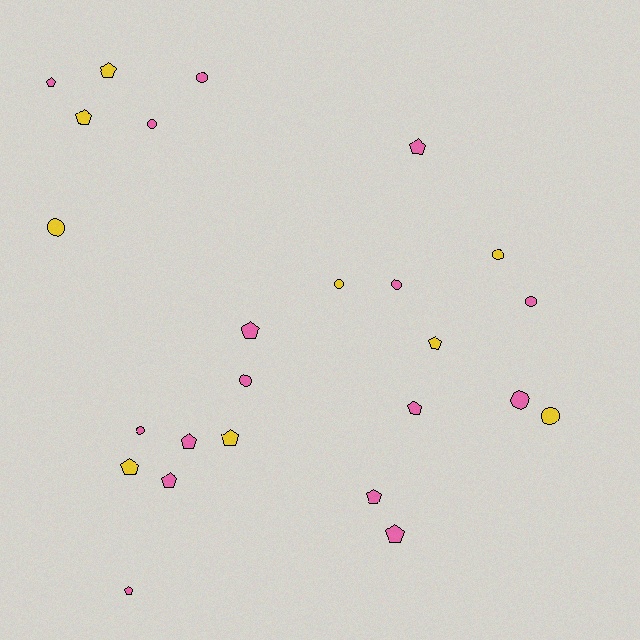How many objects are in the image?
There are 25 objects.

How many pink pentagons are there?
There are 9 pink pentagons.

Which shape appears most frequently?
Pentagon, with 14 objects.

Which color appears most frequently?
Pink, with 16 objects.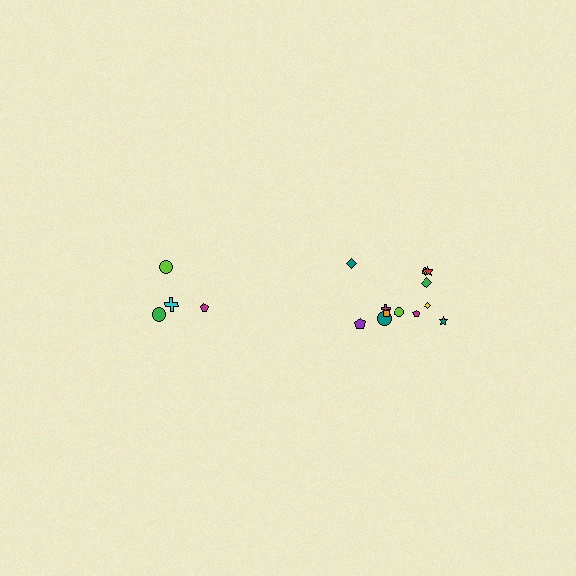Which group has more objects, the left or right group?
The right group.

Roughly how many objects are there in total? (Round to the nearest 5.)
Roughly 15 objects in total.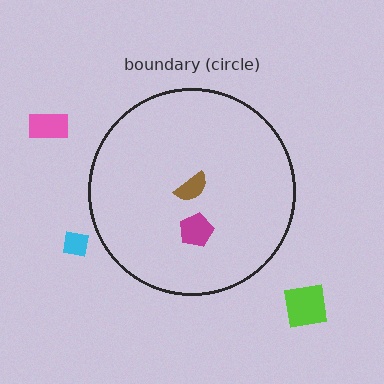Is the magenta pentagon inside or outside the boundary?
Inside.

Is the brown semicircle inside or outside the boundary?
Inside.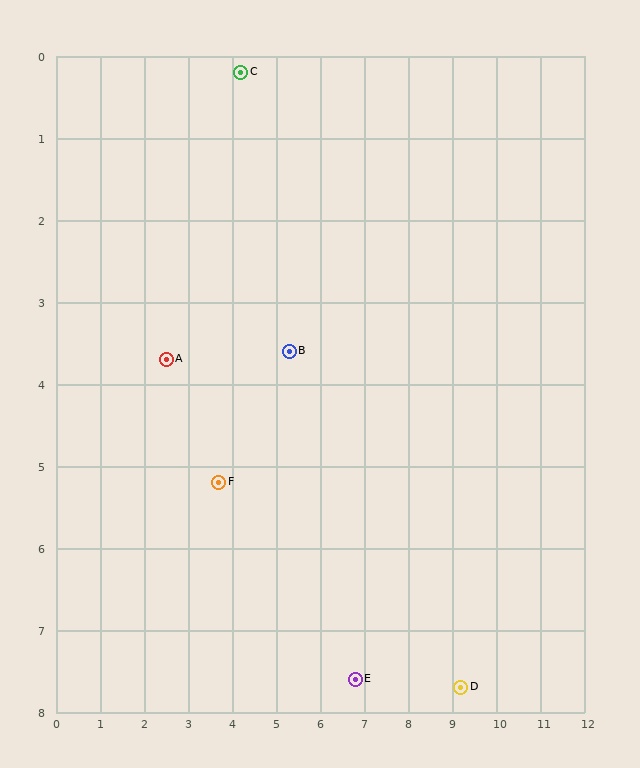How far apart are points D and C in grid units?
Points D and C are about 9.0 grid units apart.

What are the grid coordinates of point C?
Point C is at approximately (4.2, 0.2).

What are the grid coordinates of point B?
Point B is at approximately (5.3, 3.6).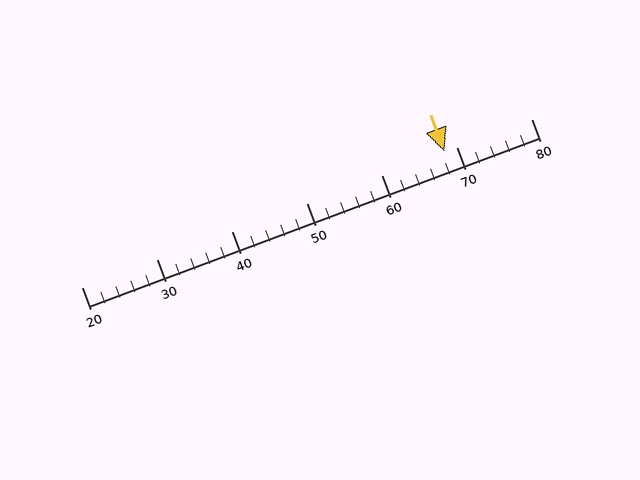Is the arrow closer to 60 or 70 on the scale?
The arrow is closer to 70.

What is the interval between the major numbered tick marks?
The major tick marks are spaced 10 units apart.